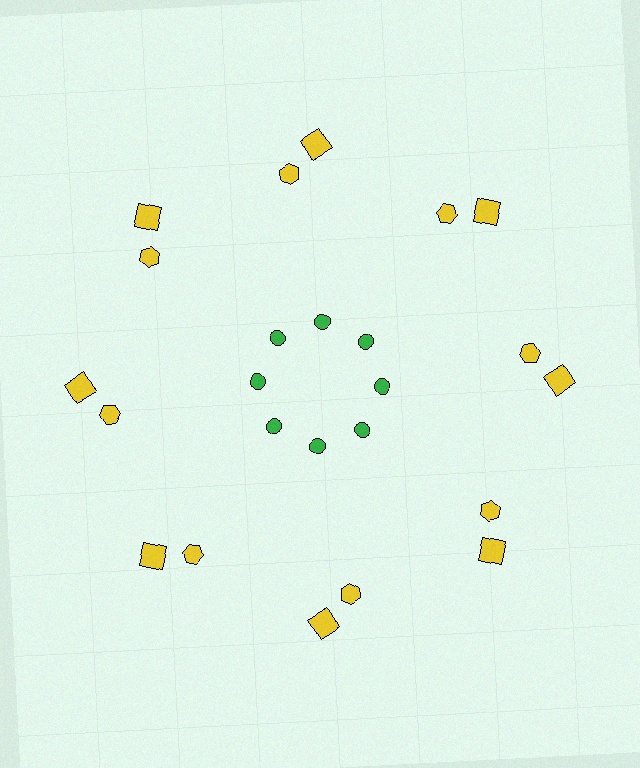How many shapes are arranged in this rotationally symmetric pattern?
There are 24 shapes, arranged in 8 groups of 3.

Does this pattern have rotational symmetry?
Yes, this pattern has 8-fold rotational symmetry. It looks the same after rotating 45 degrees around the center.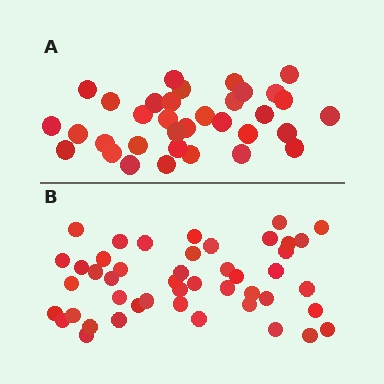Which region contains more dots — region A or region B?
Region B (the bottom region) has more dots.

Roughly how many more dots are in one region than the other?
Region B has roughly 12 or so more dots than region A.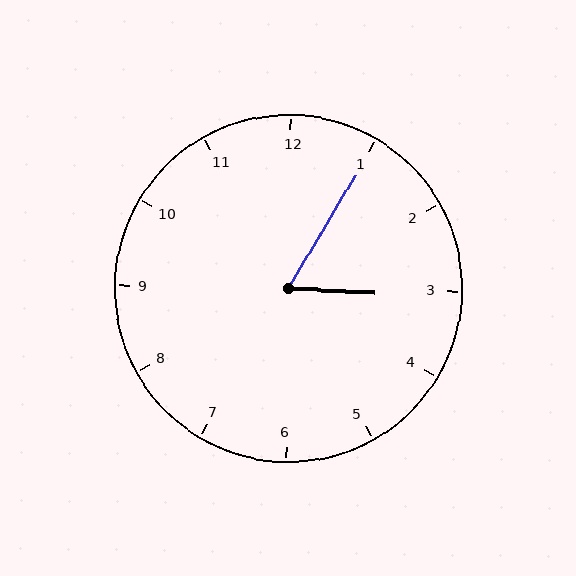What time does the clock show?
3:05.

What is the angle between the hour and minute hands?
Approximately 62 degrees.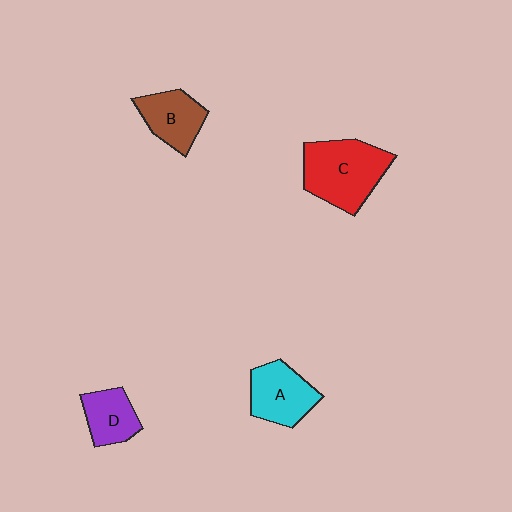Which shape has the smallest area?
Shape D (purple).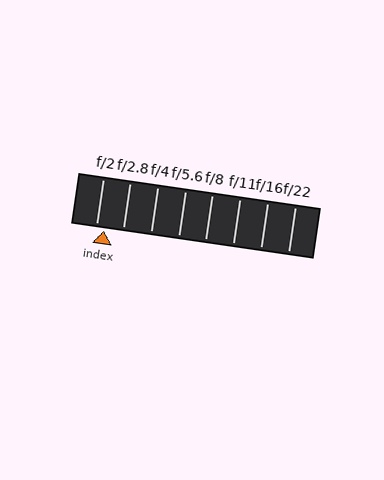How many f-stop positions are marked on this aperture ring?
There are 8 f-stop positions marked.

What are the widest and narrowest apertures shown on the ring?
The widest aperture shown is f/2 and the narrowest is f/22.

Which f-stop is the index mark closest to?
The index mark is closest to f/2.